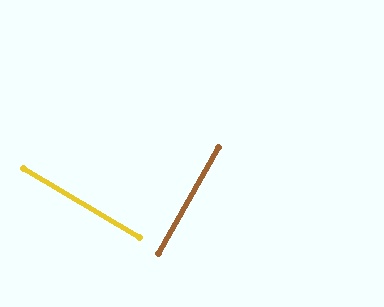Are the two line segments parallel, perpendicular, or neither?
Perpendicular — they meet at approximately 89°.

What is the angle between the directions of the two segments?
Approximately 89 degrees.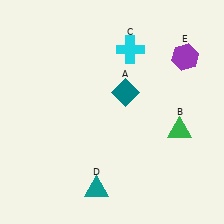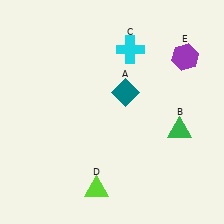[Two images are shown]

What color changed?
The triangle (D) changed from teal in Image 1 to lime in Image 2.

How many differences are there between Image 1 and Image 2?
There is 1 difference between the two images.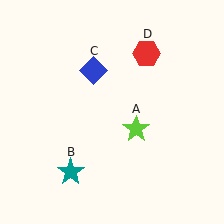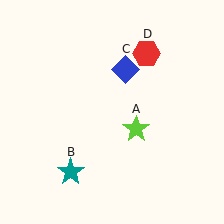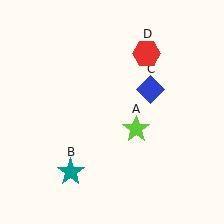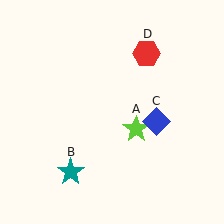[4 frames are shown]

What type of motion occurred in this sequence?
The blue diamond (object C) rotated clockwise around the center of the scene.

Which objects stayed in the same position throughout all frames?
Lime star (object A) and teal star (object B) and red hexagon (object D) remained stationary.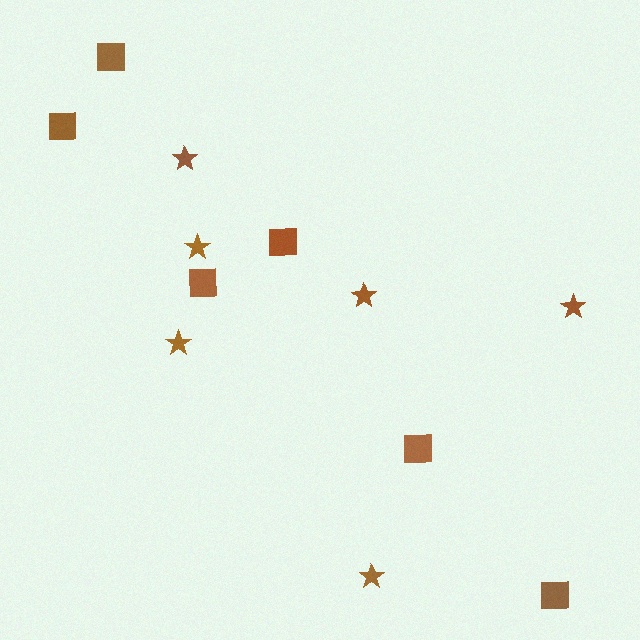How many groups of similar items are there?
There are 2 groups: one group of squares (6) and one group of stars (6).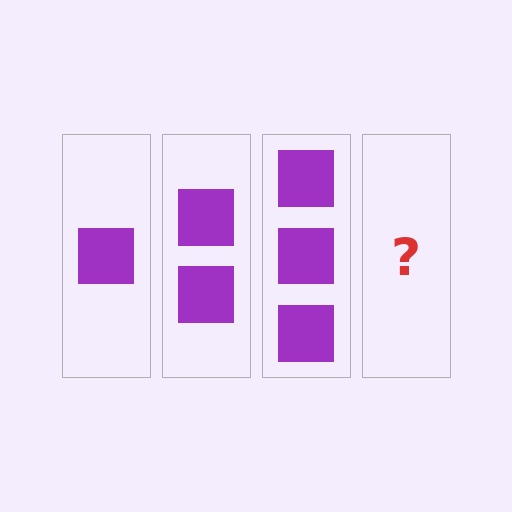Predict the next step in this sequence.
The next step is 4 squares.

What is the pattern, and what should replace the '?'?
The pattern is that each step adds one more square. The '?' should be 4 squares.